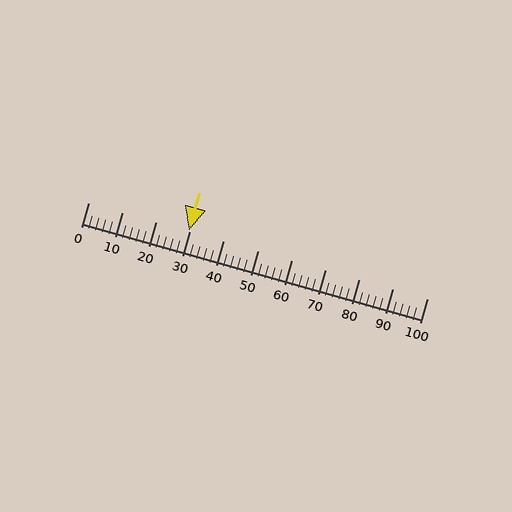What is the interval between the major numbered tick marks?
The major tick marks are spaced 10 units apart.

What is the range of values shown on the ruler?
The ruler shows values from 0 to 100.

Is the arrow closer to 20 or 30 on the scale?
The arrow is closer to 30.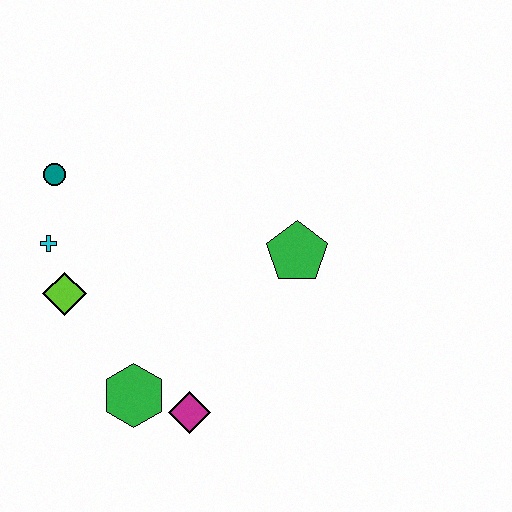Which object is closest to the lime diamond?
The cyan cross is closest to the lime diamond.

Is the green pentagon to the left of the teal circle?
No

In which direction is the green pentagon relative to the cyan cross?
The green pentagon is to the right of the cyan cross.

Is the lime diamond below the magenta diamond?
No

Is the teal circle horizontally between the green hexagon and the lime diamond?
No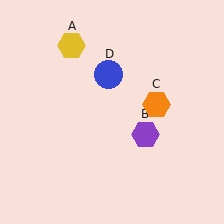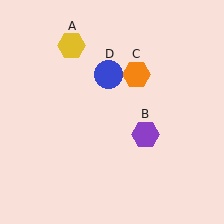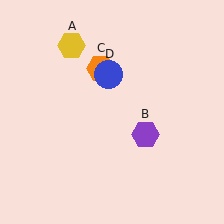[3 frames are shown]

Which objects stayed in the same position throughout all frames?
Yellow hexagon (object A) and purple hexagon (object B) and blue circle (object D) remained stationary.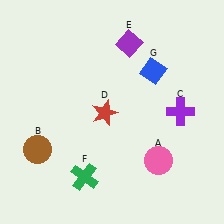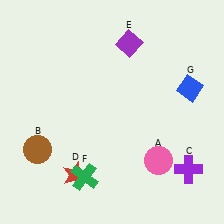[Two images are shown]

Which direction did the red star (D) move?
The red star (D) moved down.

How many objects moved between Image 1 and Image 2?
3 objects moved between the two images.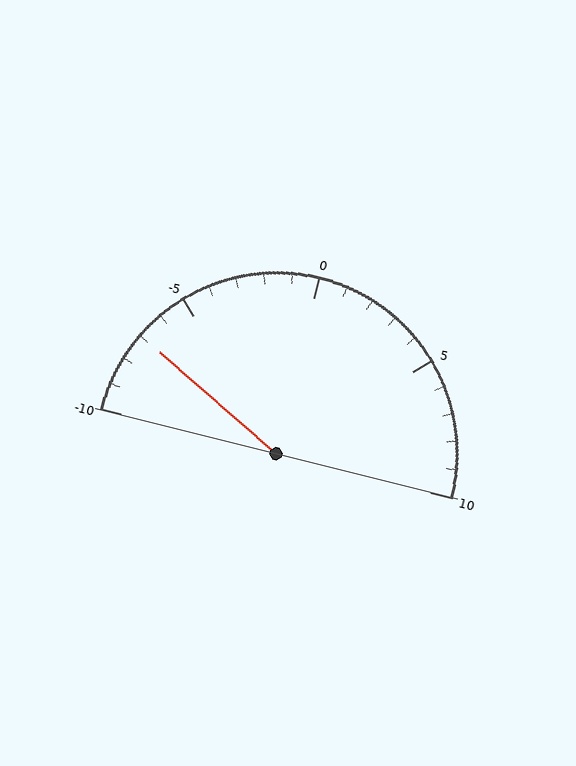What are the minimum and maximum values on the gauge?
The gauge ranges from -10 to 10.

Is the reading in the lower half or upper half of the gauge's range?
The reading is in the lower half of the range (-10 to 10).